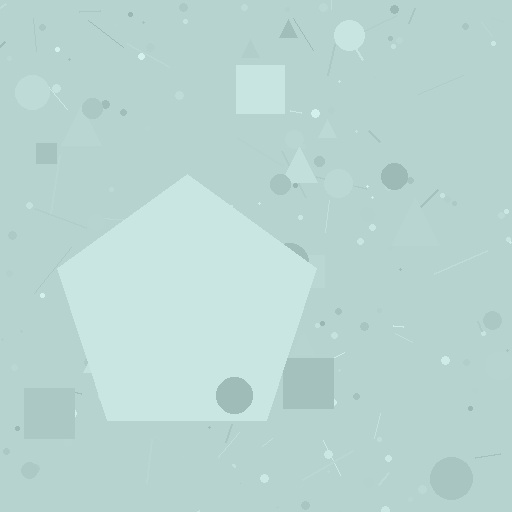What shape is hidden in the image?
A pentagon is hidden in the image.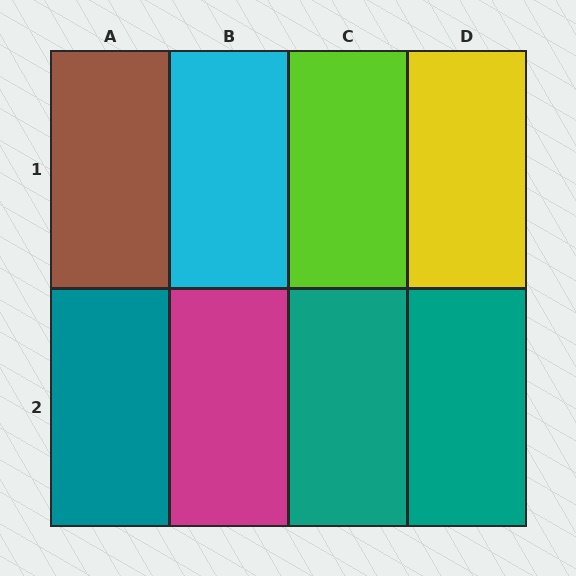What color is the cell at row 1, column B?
Cyan.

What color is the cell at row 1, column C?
Lime.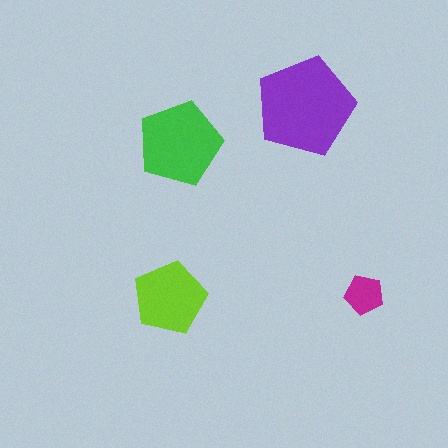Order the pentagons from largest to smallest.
the purple one, the green one, the lime one, the magenta one.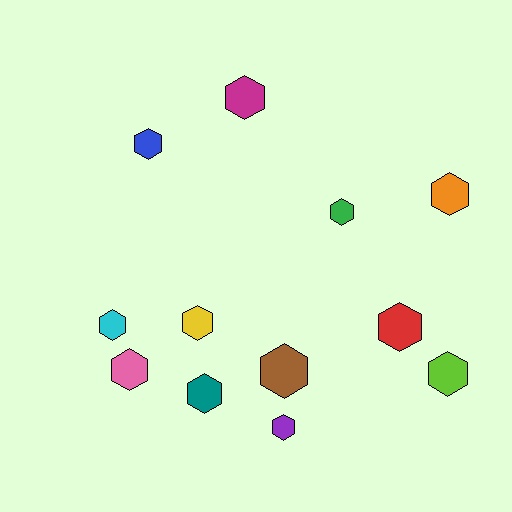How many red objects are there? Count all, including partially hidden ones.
There is 1 red object.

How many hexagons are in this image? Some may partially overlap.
There are 12 hexagons.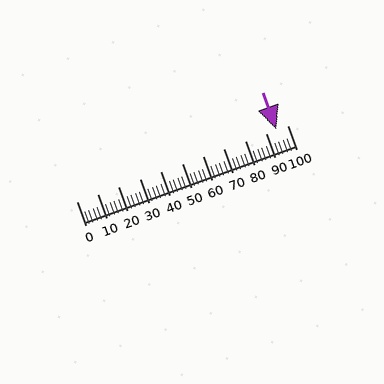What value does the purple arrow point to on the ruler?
The purple arrow points to approximately 95.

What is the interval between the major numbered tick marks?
The major tick marks are spaced 10 units apart.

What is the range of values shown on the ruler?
The ruler shows values from 0 to 100.